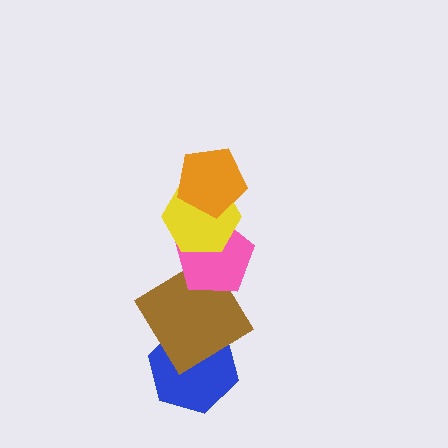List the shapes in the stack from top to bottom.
From top to bottom: the orange pentagon, the yellow hexagon, the pink pentagon, the brown diamond, the blue hexagon.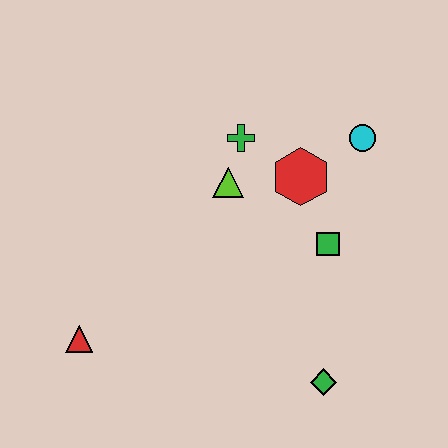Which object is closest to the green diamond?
The green square is closest to the green diamond.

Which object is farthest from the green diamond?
The green cross is farthest from the green diamond.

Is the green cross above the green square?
Yes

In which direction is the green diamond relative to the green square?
The green diamond is below the green square.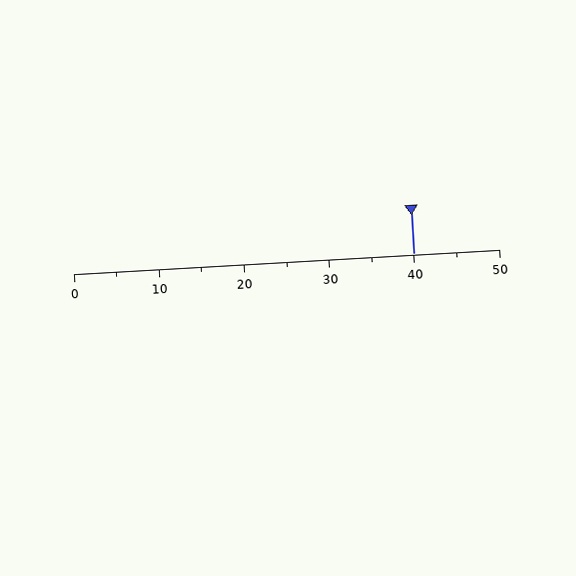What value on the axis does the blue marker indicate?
The marker indicates approximately 40.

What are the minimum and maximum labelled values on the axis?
The axis runs from 0 to 50.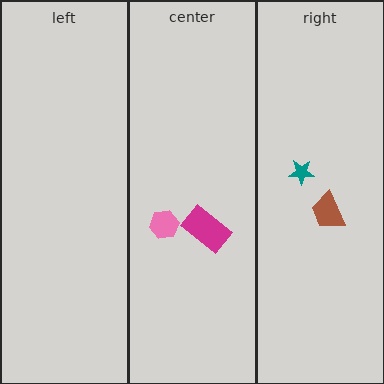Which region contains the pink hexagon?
The center region.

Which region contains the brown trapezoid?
The right region.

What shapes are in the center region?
The magenta rectangle, the pink hexagon.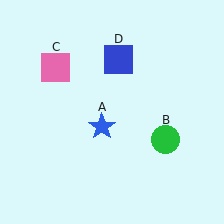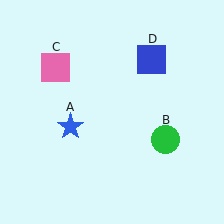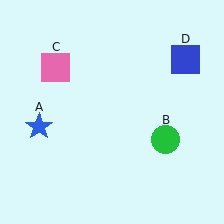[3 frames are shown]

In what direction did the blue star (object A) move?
The blue star (object A) moved left.